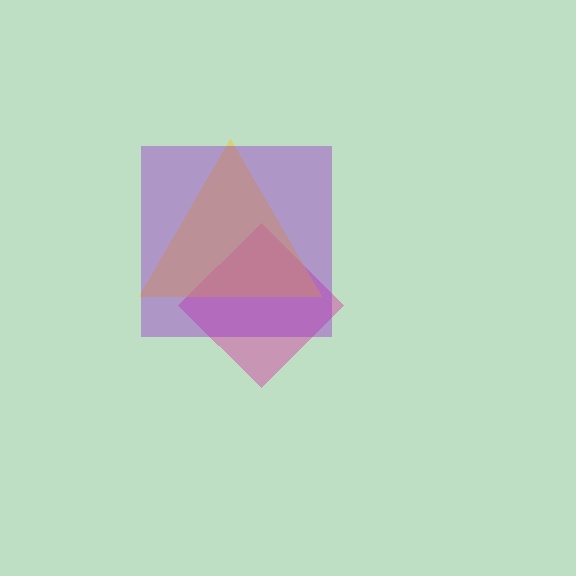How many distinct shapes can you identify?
There are 3 distinct shapes: a magenta diamond, a yellow triangle, a purple square.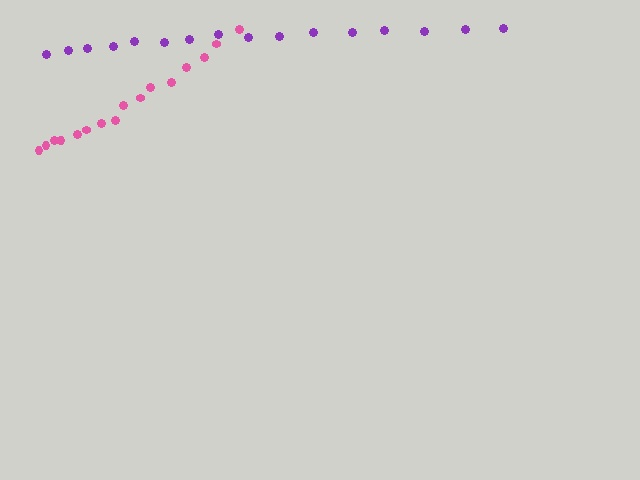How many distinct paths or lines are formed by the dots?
There are 2 distinct paths.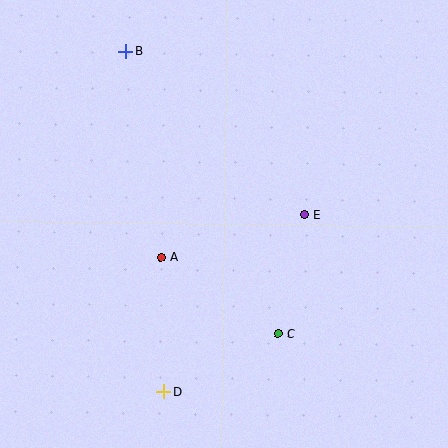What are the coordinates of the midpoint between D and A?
The midpoint between D and A is at (162, 325).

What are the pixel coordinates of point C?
Point C is at (278, 334).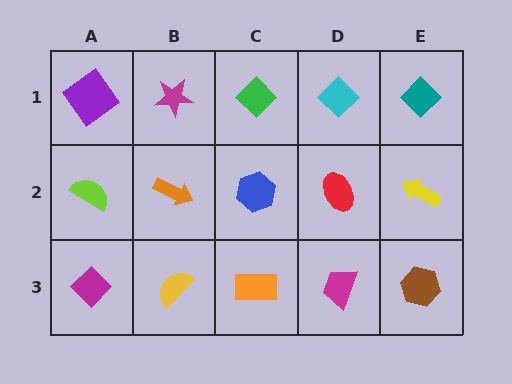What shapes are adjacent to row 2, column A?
A purple diamond (row 1, column A), a magenta diamond (row 3, column A), an orange arrow (row 2, column B).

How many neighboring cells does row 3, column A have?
2.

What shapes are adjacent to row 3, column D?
A red ellipse (row 2, column D), an orange rectangle (row 3, column C), a brown hexagon (row 3, column E).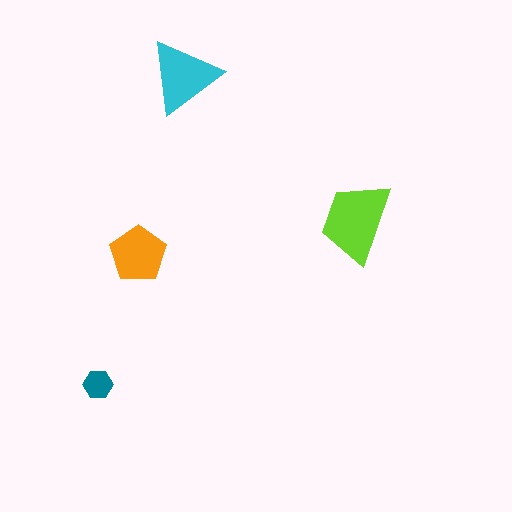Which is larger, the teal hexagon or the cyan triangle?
The cyan triangle.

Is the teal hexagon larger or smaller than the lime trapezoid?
Smaller.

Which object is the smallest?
The teal hexagon.